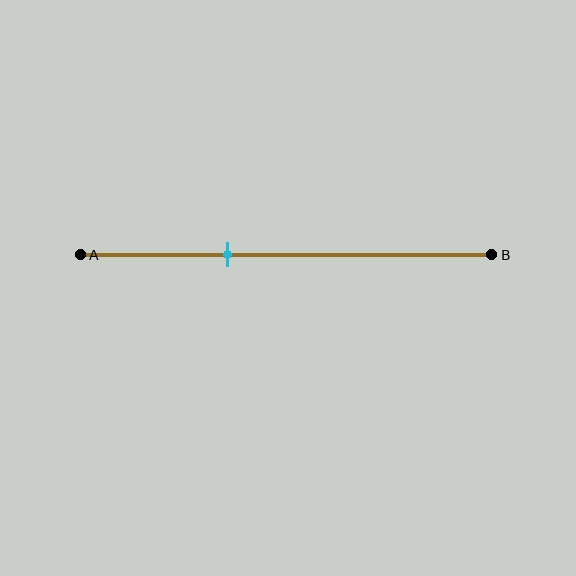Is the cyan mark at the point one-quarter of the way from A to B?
No, the mark is at about 35% from A, not at the 25% one-quarter point.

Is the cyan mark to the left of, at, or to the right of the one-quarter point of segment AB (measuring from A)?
The cyan mark is to the right of the one-quarter point of segment AB.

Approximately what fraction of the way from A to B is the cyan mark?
The cyan mark is approximately 35% of the way from A to B.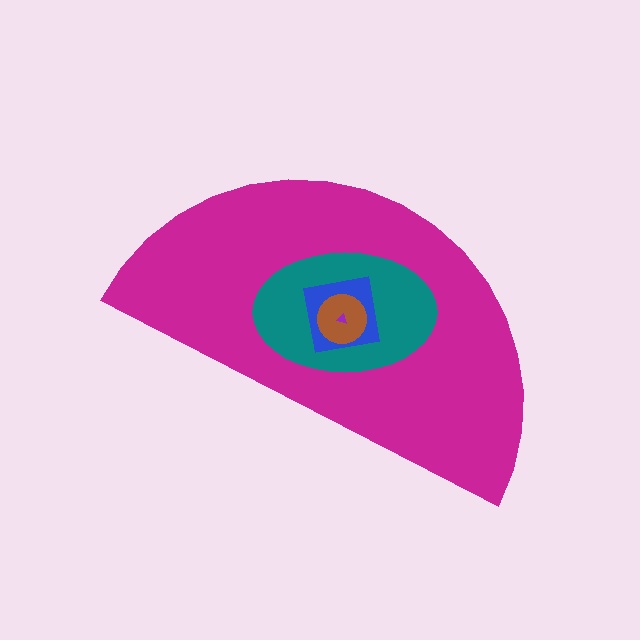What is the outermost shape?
The magenta semicircle.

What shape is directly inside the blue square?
The brown circle.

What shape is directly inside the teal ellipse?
The blue square.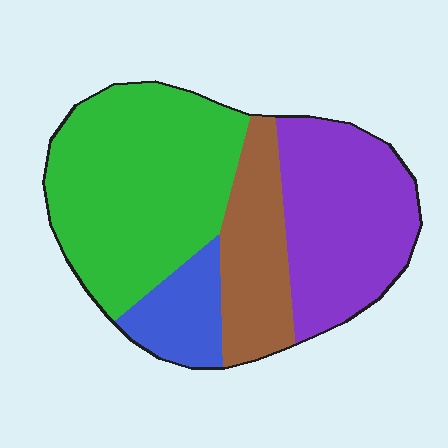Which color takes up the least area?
Blue, at roughly 10%.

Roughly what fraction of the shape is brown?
Brown takes up less than a quarter of the shape.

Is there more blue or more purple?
Purple.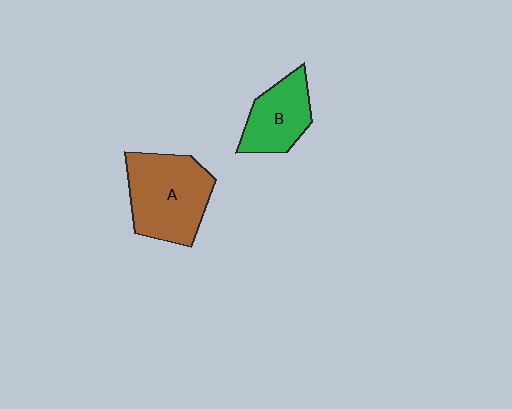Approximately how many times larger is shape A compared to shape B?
Approximately 1.5 times.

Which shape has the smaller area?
Shape B (green).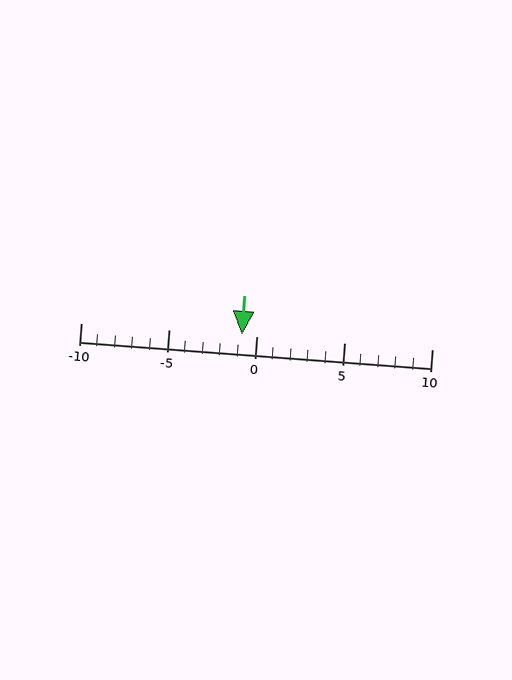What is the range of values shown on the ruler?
The ruler shows values from -10 to 10.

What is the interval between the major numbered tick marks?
The major tick marks are spaced 5 units apart.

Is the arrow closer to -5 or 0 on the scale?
The arrow is closer to 0.